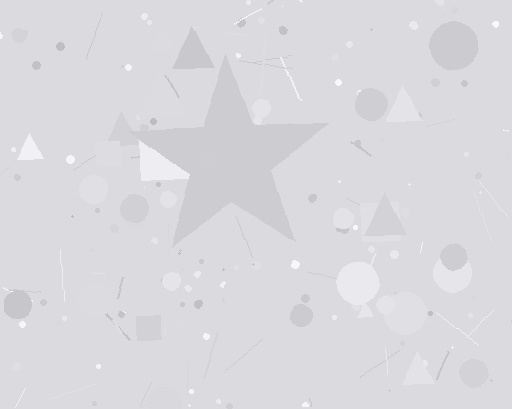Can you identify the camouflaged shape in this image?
The camouflaged shape is a star.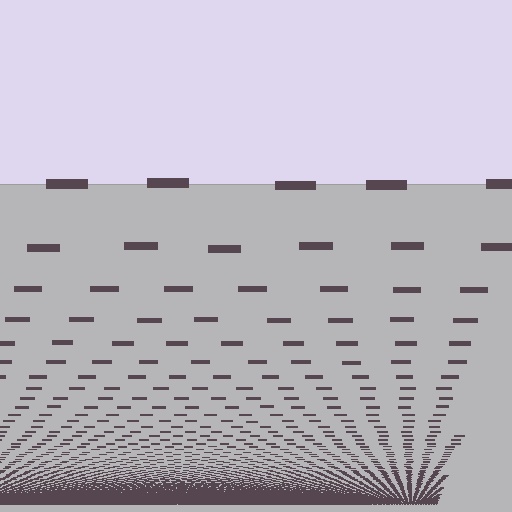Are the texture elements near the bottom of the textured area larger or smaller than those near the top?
Smaller. The gradient is inverted — elements near the bottom are smaller and denser.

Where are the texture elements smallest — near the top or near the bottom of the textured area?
Near the bottom.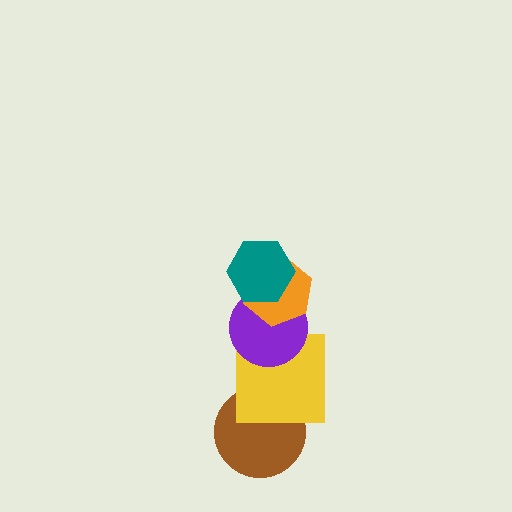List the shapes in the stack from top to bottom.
From top to bottom: the teal hexagon, the orange hexagon, the purple circle, the yellow square, the brown circle.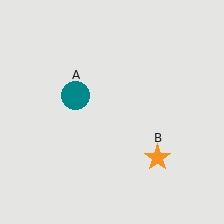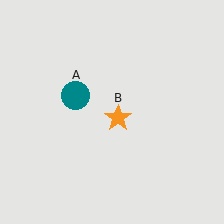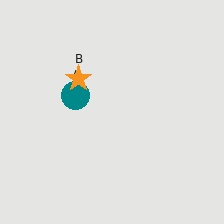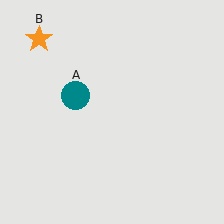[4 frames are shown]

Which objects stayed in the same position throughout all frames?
Teal circle (object A) remained stationary.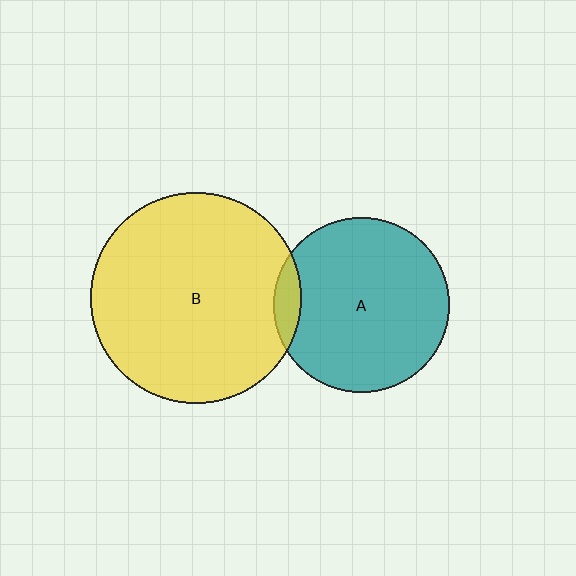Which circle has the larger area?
Circle B (yellow).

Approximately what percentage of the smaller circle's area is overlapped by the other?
Approximately 10%.